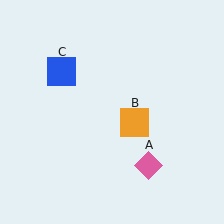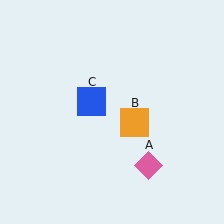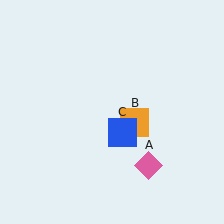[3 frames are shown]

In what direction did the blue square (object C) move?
The blue square (object C) moved down and to the right.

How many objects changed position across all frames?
1 object changed position: blue square (object C).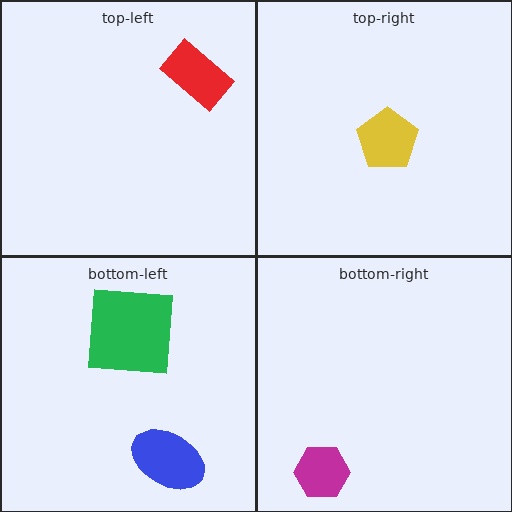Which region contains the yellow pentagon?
The top-right region.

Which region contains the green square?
The bottom-left region.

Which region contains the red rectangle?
The top-left region.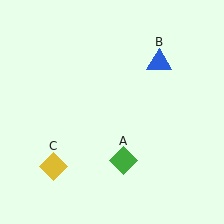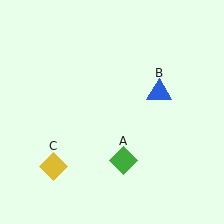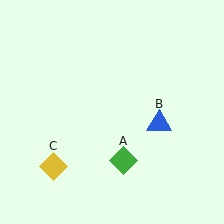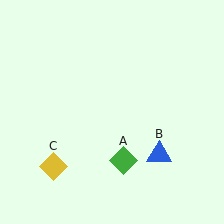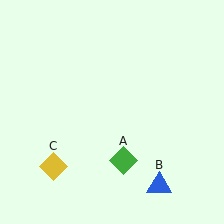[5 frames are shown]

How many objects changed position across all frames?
1 object changed position: blue triangle (object B).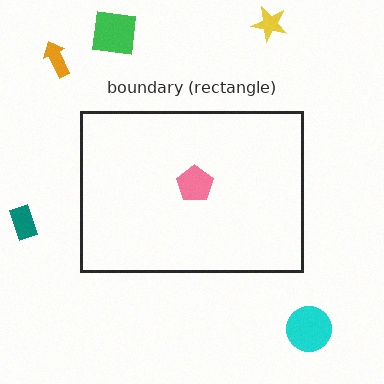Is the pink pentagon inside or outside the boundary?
Inside.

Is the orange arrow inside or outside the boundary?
Outside.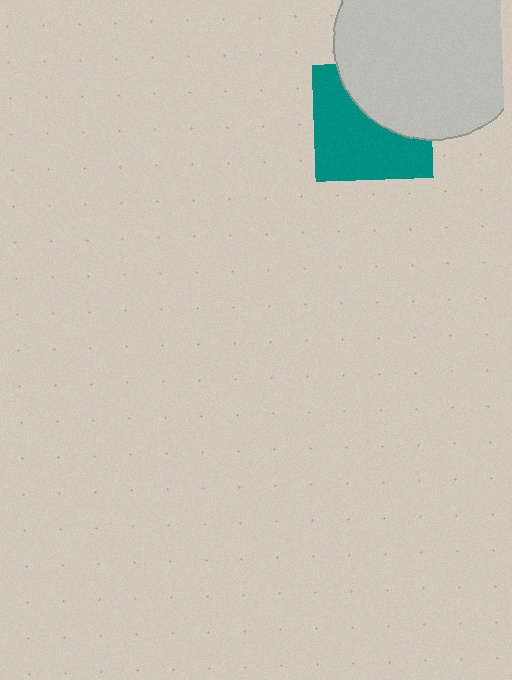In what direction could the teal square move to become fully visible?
The teal square could move down. That would shift it out from behind the light gray circle entirely.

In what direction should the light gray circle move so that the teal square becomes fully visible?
The light gray circle should move up. That is the shortest direction to clear the overlap and leave the teal square fully visible.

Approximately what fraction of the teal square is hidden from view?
Roughly 40% of the teal square is hidden behind the light gray circle.